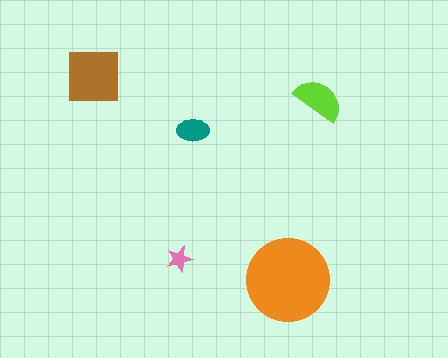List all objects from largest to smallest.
The orange circle, the brown square, the lime semicircle, the teal ellipse, the pink star.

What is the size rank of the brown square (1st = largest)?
2nd.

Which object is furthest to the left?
The brown square is leftmost.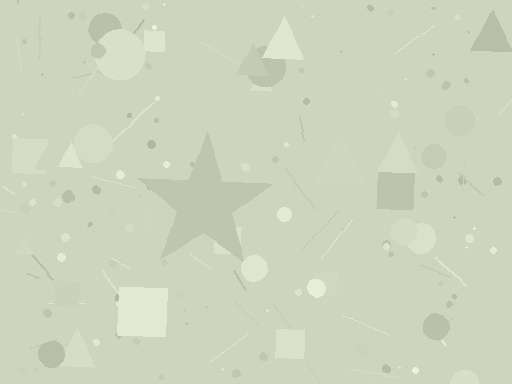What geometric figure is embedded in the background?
A star is embedded in the background.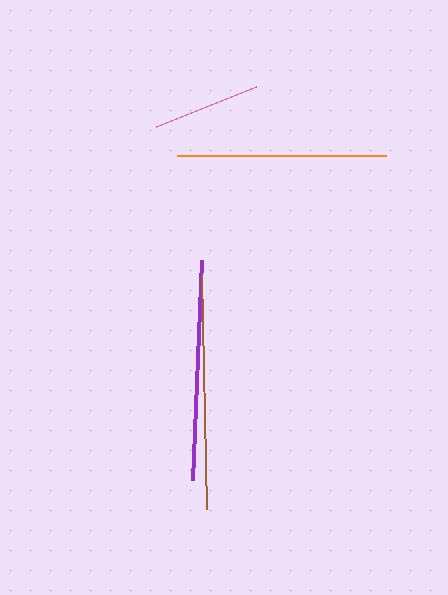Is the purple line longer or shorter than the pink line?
The purple line is longer than the pink line.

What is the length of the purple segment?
The purple segment is approximately 220 pixels long.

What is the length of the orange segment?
The orange segment is approximately 209 pixels long.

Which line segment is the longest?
The brown line is the longest at approximately 233 pixels.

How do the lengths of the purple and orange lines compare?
The purple and orange lines are approximately the same length.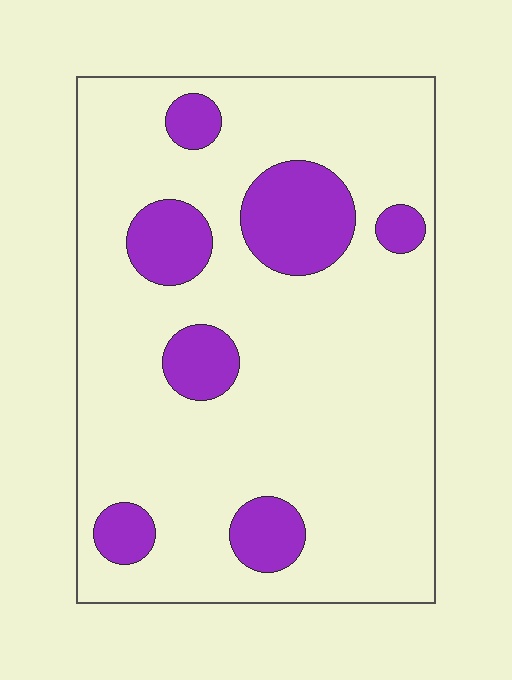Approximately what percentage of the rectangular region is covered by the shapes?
Approximately 20%.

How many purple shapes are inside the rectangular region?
7.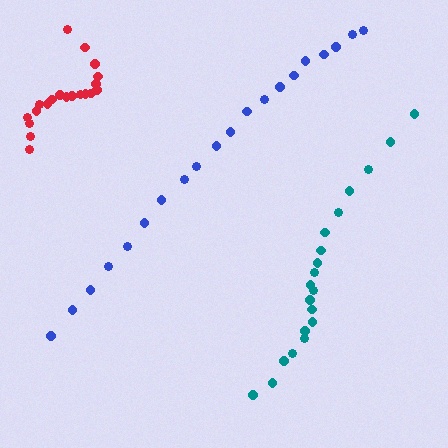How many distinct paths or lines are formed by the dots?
There are 3 distinct paths.